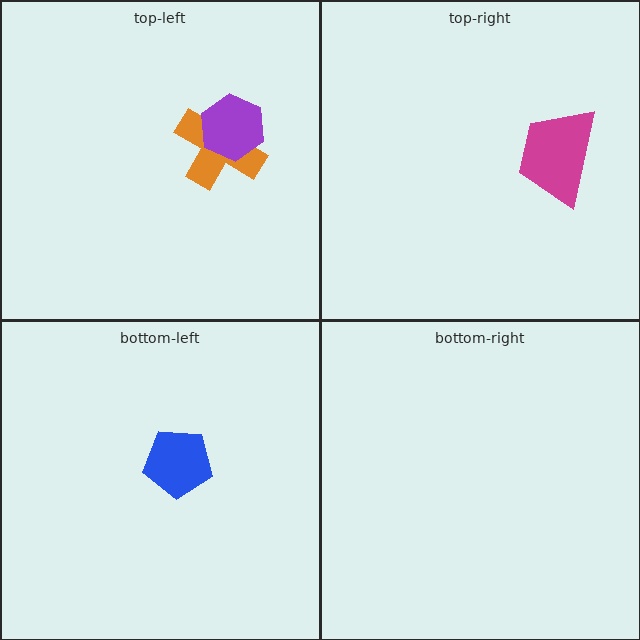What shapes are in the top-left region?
The orange cross, the purple hexagon.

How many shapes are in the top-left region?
2.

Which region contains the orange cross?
The top-left region.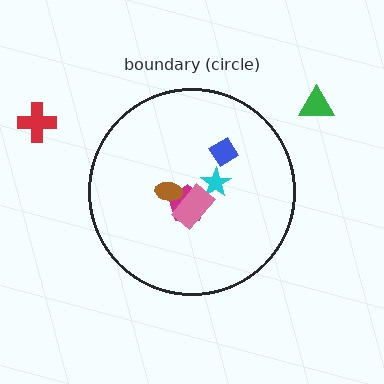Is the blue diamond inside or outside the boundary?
Inside.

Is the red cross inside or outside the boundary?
Outside.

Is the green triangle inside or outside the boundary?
Outside.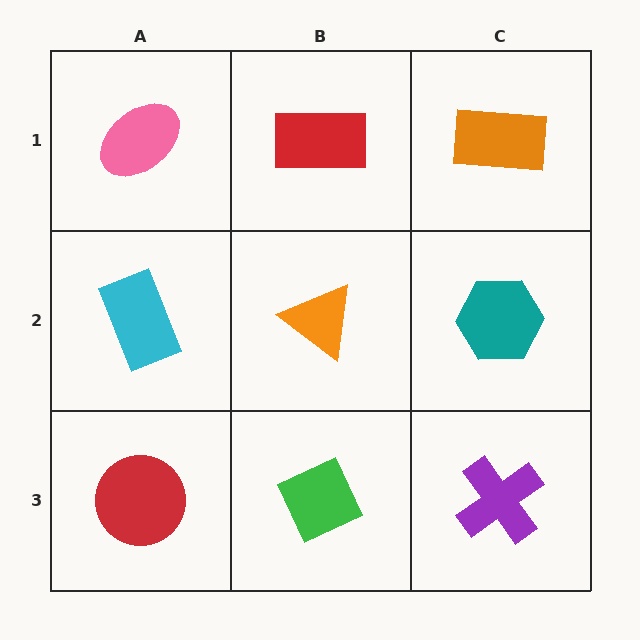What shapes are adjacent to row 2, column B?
A red rectangle (row 1, column B), a green diamond (row 3, column B), a cyan rectangle (row 2, column A), a teal hexagon (row 2, column C).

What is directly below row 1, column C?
A teal hexagon.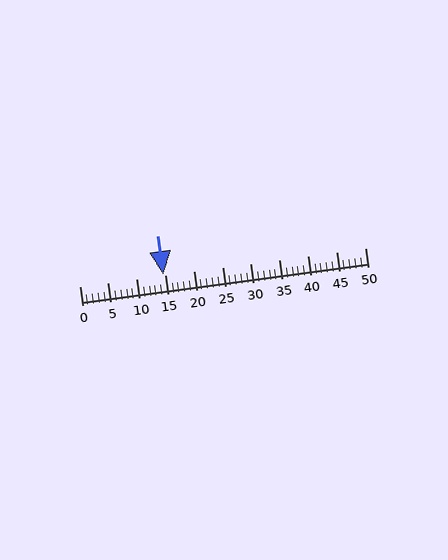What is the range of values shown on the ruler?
The ruler shows values from 0 to 50.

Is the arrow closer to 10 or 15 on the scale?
The arrow is closer to 15.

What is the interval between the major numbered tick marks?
The major tick marks are spaced 5 units apart.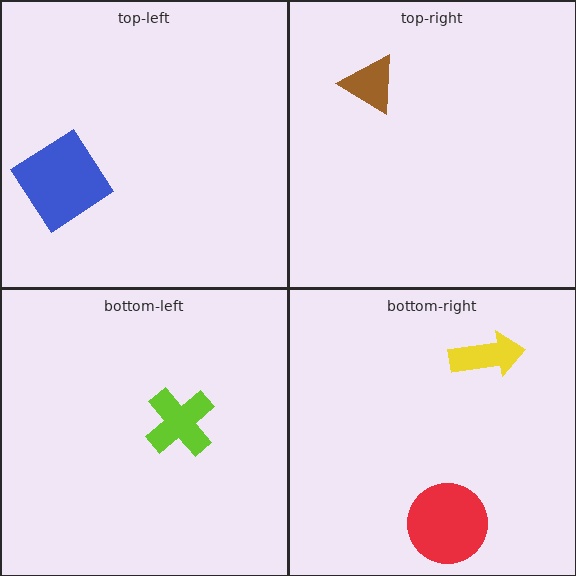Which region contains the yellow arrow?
The bottom-right region.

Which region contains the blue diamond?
The top-left region.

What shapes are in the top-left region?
The blue diamond.